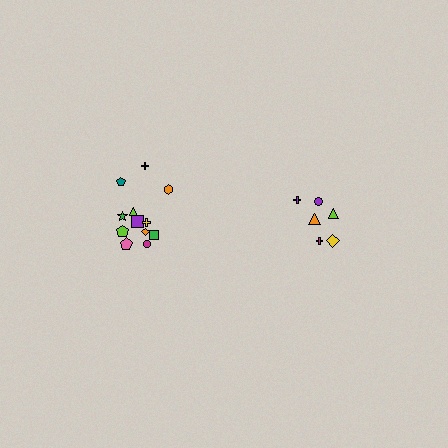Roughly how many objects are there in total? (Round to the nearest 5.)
Roughly 20 objects in total.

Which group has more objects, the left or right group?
The left group.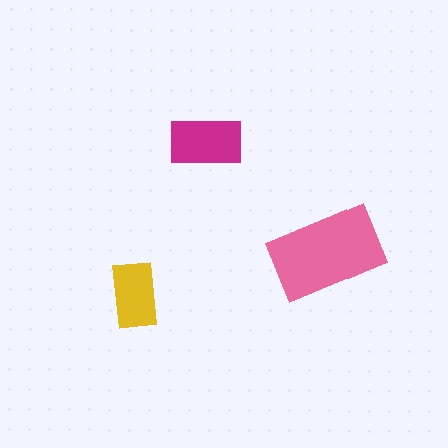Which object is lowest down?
The yellow rectangle is bottommost.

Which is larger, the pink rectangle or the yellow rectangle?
The pink one.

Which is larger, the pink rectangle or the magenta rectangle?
The pink one.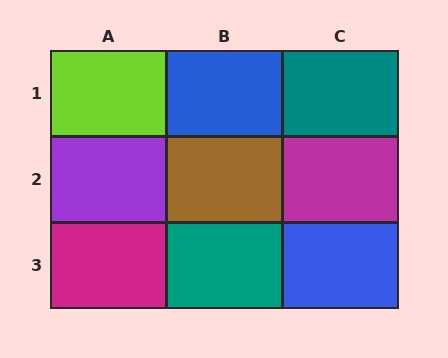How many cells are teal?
2 cells are teal.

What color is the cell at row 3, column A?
Magenta.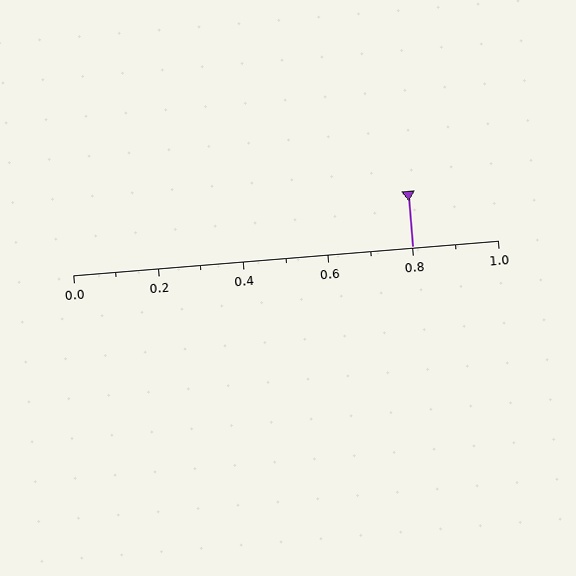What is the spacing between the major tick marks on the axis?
The major ticks are spaced 0.2 apart.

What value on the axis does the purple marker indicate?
The marker indicates approximately 0.8.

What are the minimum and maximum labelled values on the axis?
The axis runs from 0.0 to 1.0.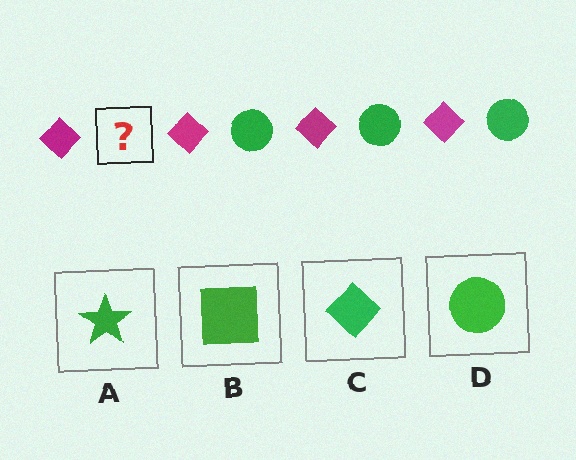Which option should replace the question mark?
Option D.